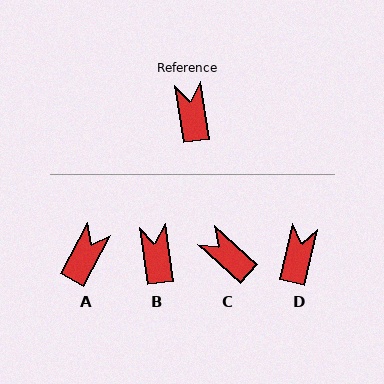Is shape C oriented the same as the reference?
No, it is off by about 39 degrees.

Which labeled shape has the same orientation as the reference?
B.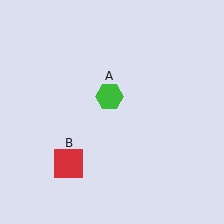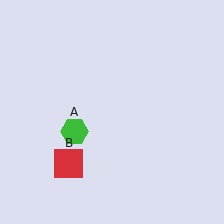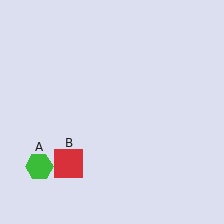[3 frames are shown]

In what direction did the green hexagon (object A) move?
The green hexagon (object A) moved down and to the left.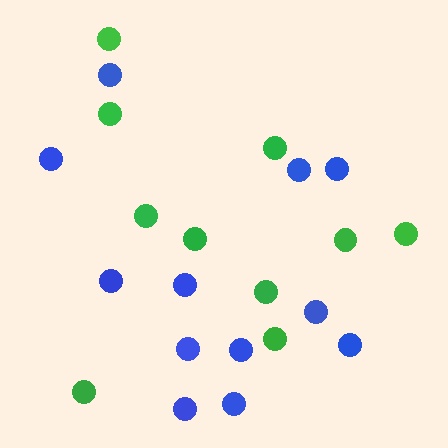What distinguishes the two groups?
There are 2 groups: one group of green circles (10) and one group of blue circles (12).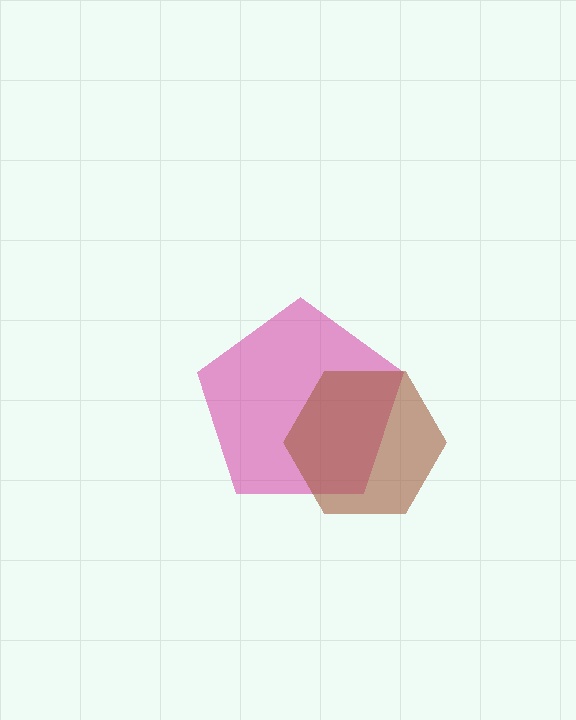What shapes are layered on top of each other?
The layered shapes are: a magenta pentagon, a brown hexagon.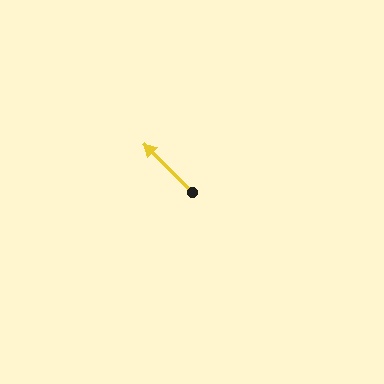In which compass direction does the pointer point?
Northwest.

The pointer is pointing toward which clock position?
Roughly 11 o'clock.